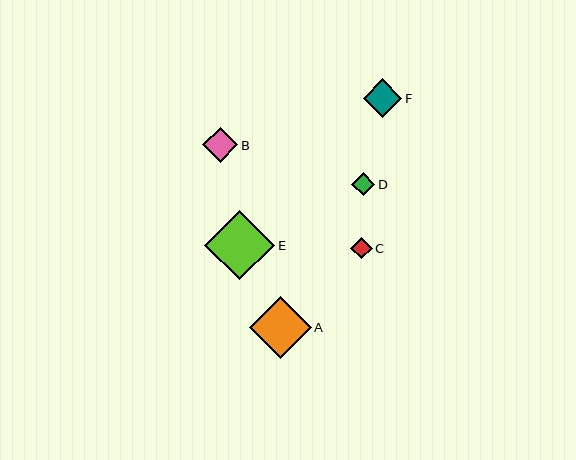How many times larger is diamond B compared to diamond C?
Diamond B is approximately 1.6 times the size of diamond C.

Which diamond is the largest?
Diamond E is the largest with a size of approximately 70 pixels.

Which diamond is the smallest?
Diamond C is the smallest with a size of approximately 21 pixels.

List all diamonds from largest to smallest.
From largest to smallest: E, A, F, B, D, C.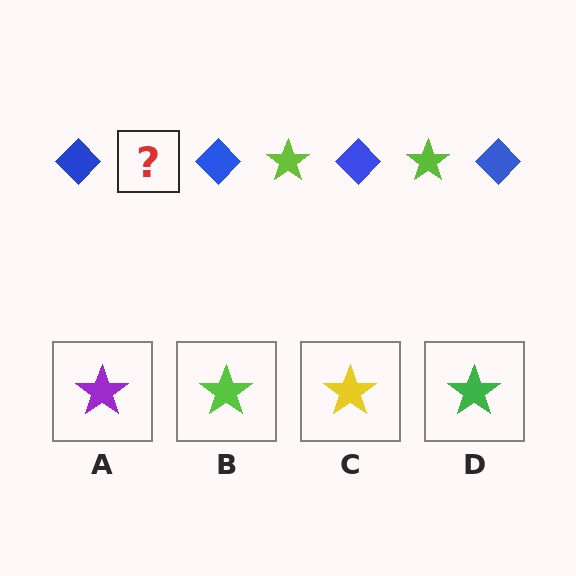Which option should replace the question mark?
Option B.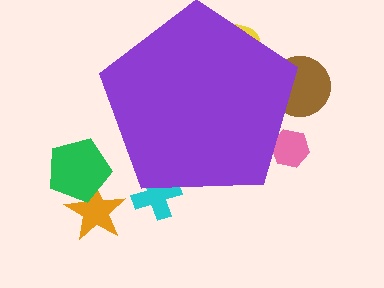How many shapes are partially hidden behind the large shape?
4 shapes are partially hidden.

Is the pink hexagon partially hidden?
Yes, the pink hexagon is partially hidden behind the purple pentagon.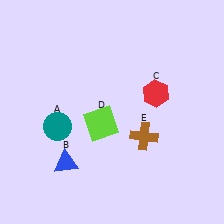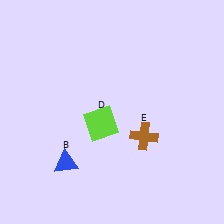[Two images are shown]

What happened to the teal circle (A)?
The teal circle (A) was removed in Image 2. It was in the bottom-left area of Image 1.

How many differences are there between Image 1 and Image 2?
There are 2 differences between the two images.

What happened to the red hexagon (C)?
The red hexagon (C) was removed in Image 2. It was in the top-right area of Image 1.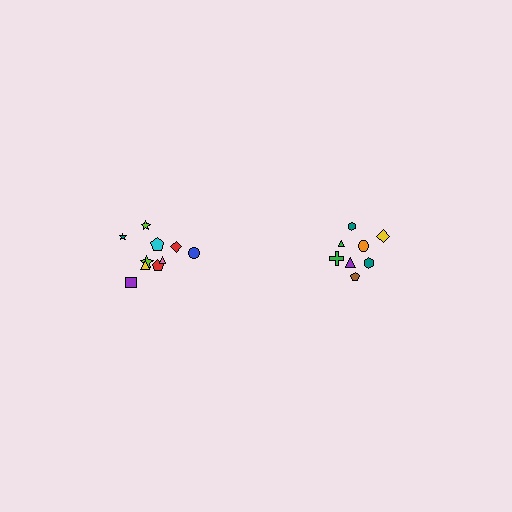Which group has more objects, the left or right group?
The left group.